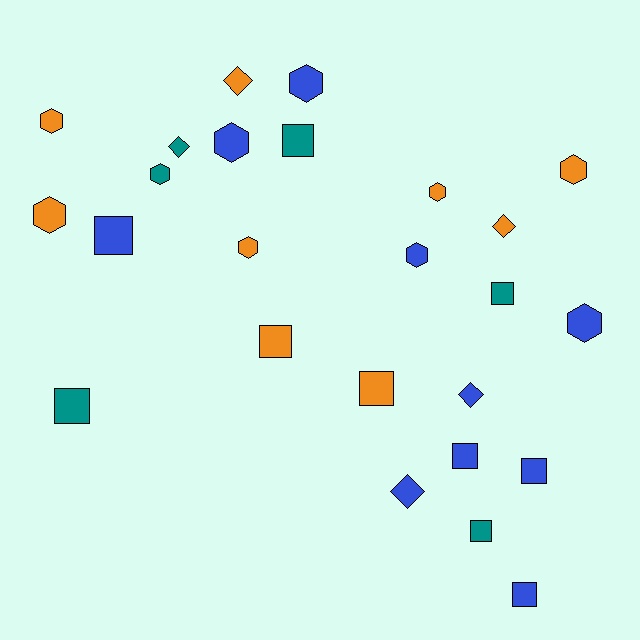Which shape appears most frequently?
Hexagon, with 10 objects.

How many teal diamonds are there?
There is 1 teal diamond.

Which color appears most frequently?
Blue, with 10 objects.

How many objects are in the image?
There are 25 objects.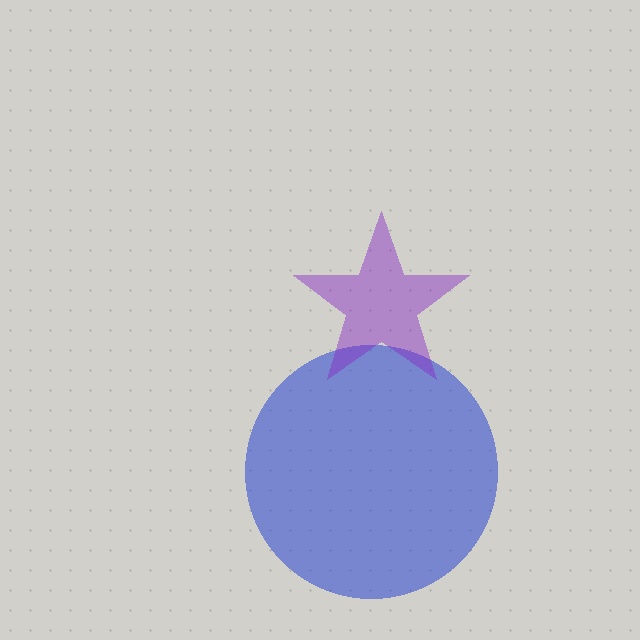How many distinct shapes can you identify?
There are 2 distinct shapes: a blue circle, a purple star.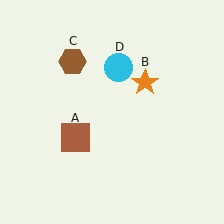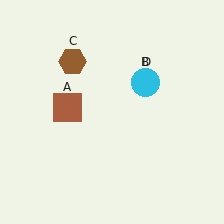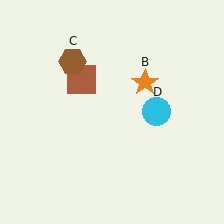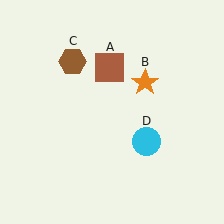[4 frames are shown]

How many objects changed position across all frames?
2 objects changed position: brown square (object A), cyan circle (object D).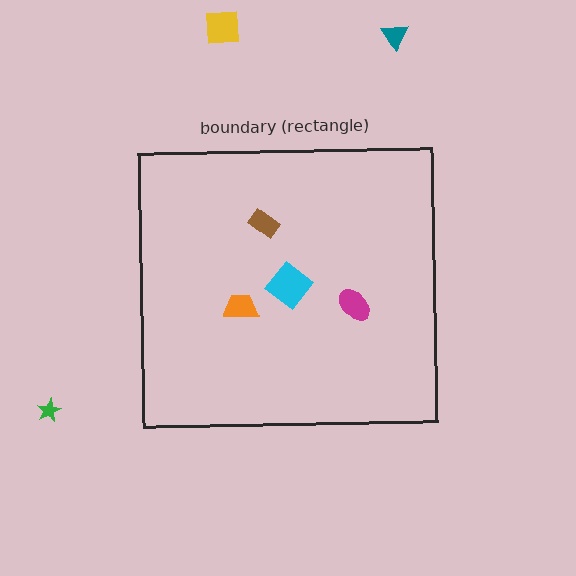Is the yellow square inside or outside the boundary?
Outside.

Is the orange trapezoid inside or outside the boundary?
Inside.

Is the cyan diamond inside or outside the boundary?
Inside.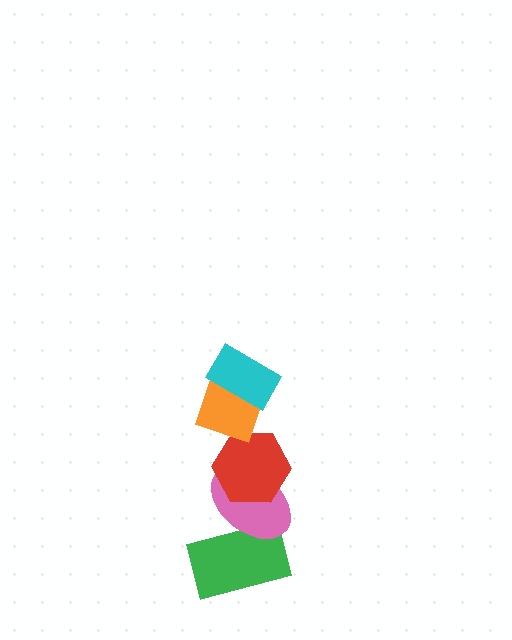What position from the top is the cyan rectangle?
The cyan rectangle is 1st from the top.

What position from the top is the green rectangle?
The green rectangle is 5th from the top.